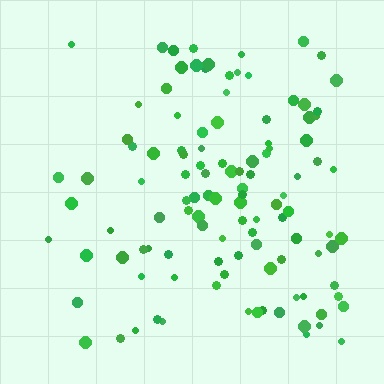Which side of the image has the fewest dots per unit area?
The left.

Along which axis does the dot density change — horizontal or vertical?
Horizontal.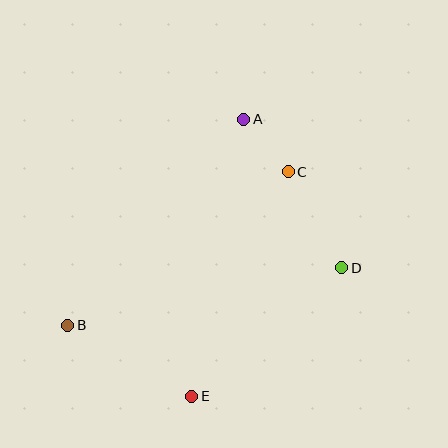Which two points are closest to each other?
Points A and C are closest to each other.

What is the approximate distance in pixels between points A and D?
The distance between A and D is approximately 178 pixels.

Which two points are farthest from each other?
Points A and E are farthest from each other.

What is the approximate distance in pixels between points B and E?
The distance between B and E is approximately 143 pixels.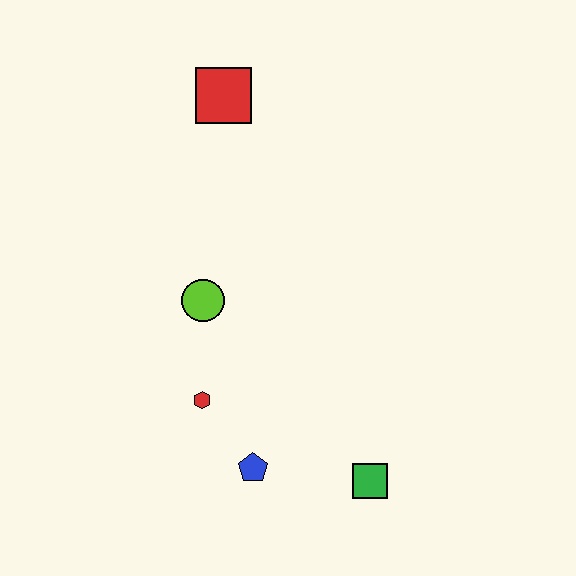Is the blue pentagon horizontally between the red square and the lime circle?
No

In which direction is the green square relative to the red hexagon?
The green square is to the right of the red hexagon.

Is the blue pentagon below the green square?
No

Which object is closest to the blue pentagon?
The red hexagon is closest to the blue pentagon.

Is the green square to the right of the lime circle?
Yes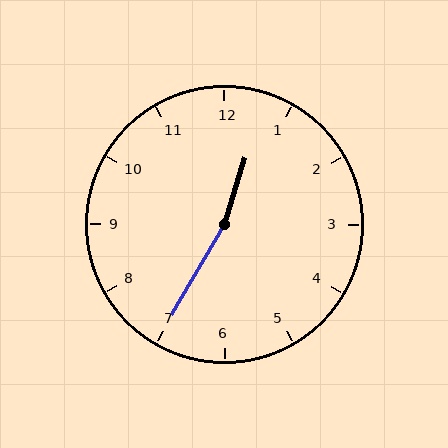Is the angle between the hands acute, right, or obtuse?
It is obtuse.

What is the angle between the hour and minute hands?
Approximately 168 degrees.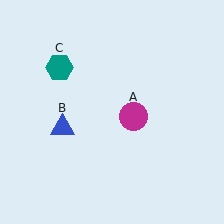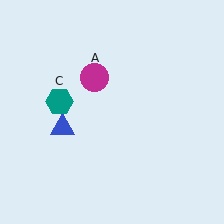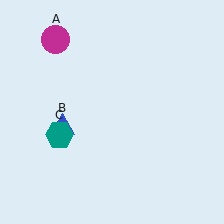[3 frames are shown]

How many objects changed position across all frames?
2 objects changed position: magenta circle (object A), teal hexagon (object C).